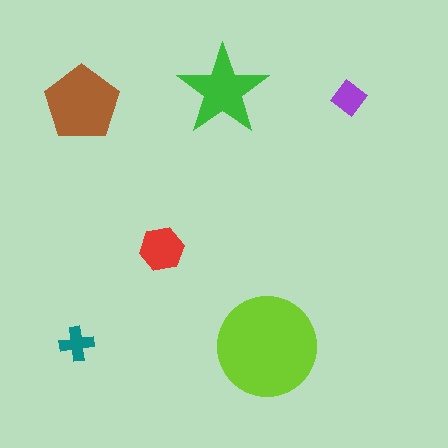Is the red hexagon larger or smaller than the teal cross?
Larger.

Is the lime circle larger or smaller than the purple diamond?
Larger.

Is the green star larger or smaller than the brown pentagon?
Smaller.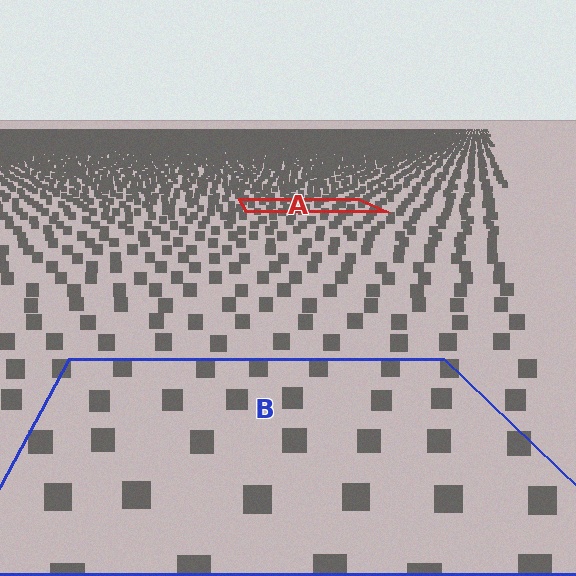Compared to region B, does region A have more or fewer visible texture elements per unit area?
Region A has more texture elements per unit area — they are packed more densely because it is farther away.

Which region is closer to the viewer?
Region B is closer. The texture elements there are larger and more spread out.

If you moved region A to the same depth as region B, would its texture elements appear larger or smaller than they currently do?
They would appear larger. At a closer depth, the same texture elements are projected at a bigger on-screen size.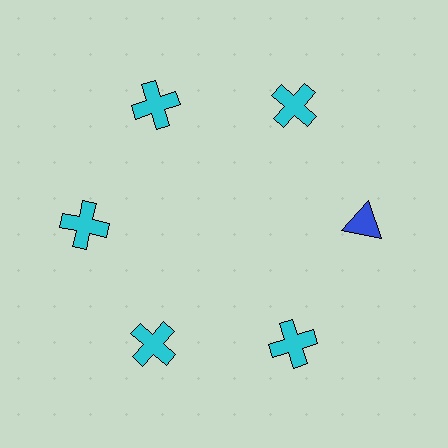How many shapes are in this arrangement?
There are 6 shapes arranged in a ring pattern.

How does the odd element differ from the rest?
It differs in both color (blue instead of cyan) and shape (triangle instead of cross).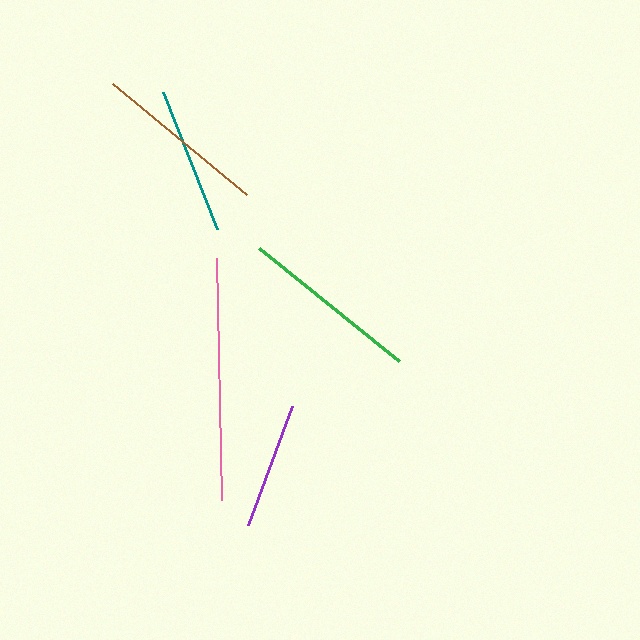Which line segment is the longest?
The pink line is the longest at approximately 242 pixels.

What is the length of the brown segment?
The brown segment is approximately 174 pixels long.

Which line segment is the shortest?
The purple line is the shortest at approximately 127 pixels.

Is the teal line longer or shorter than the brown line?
The brown line is longer than the teal line.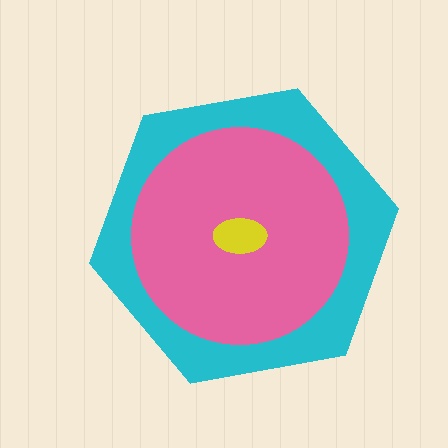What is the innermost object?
The yellow ellipse.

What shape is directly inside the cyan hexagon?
The pink circle.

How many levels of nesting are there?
3.